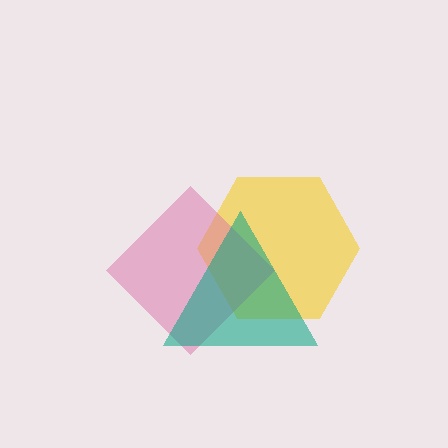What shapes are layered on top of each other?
The layered shapes are: a yellow hexagon, a pink diamond, a teal triangle.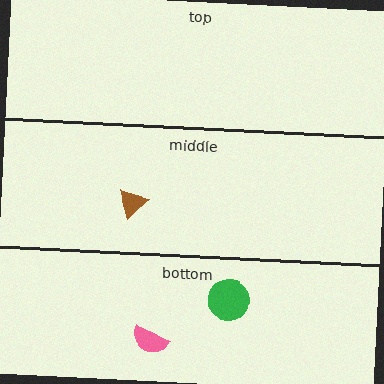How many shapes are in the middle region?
1.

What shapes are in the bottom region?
The pink semicircle, the green circle.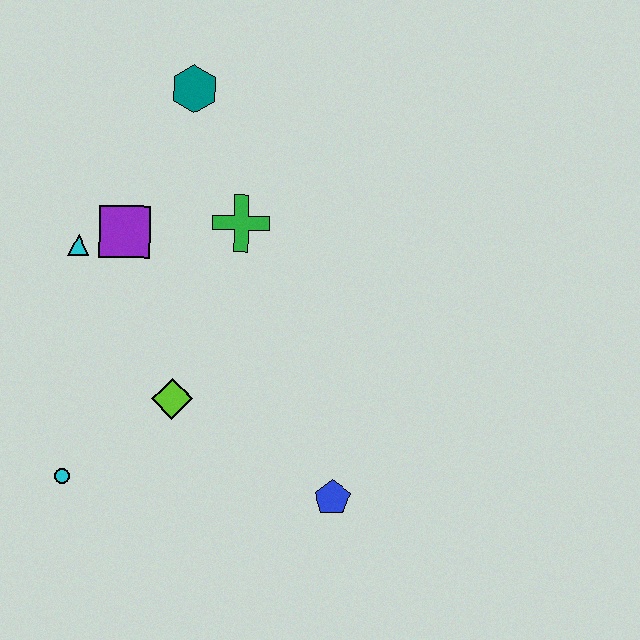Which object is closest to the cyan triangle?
The purple square is closest to the cyan triangle.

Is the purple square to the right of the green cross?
No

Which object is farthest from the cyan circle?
The teal hexagon is farthest from the cyan circle.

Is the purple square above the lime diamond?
Yes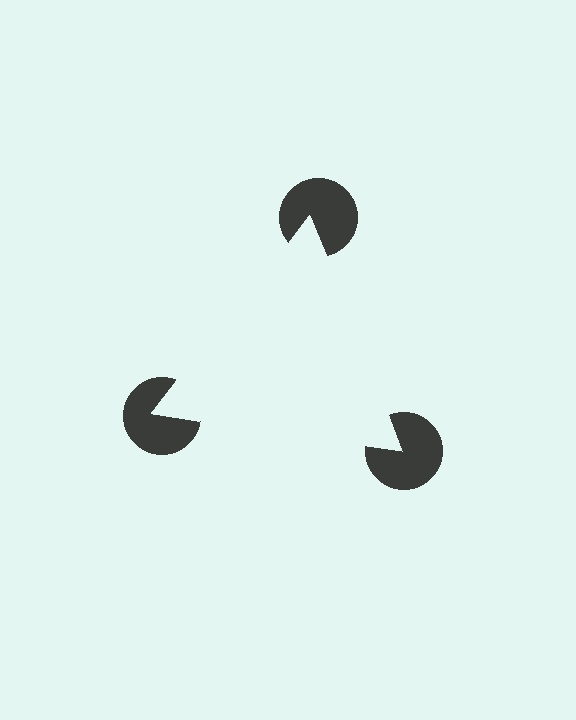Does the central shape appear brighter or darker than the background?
It typically appears slightly brighter than the background, even though no actual brightness change is drawn.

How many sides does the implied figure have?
3 sides.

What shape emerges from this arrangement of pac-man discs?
An illusory triangle — its edges are inferred from the aligned wedge cuts in the pac-man discs, not physically drawn.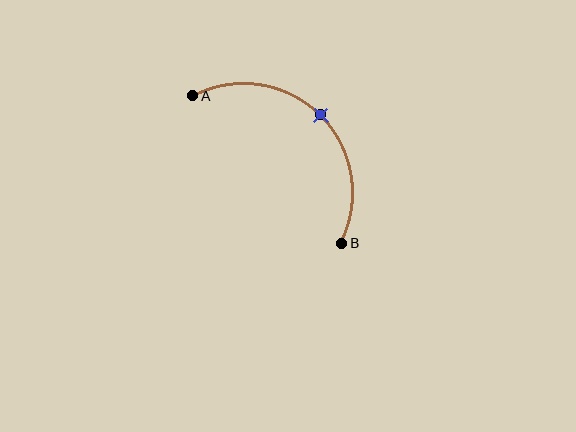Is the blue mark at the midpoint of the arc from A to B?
Yes. The blue mark lies on the arc at equal arc-length from both A and B — it is the arc midpoint.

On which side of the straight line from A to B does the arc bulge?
The arc bulges above and to the right of the straight line connecting A and B.